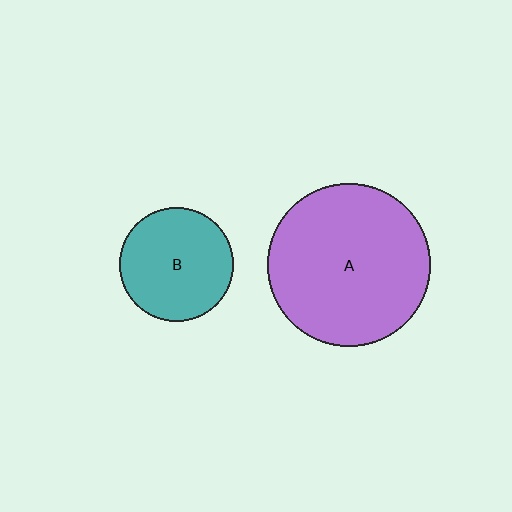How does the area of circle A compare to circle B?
Approximately 2.0 times.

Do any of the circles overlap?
No, none of the circles overlap.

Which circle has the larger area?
Circle A (purple).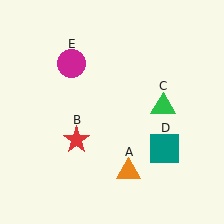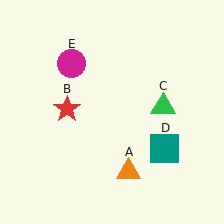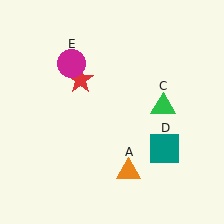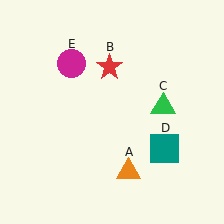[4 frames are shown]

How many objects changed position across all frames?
1 object changed position: red star (object B).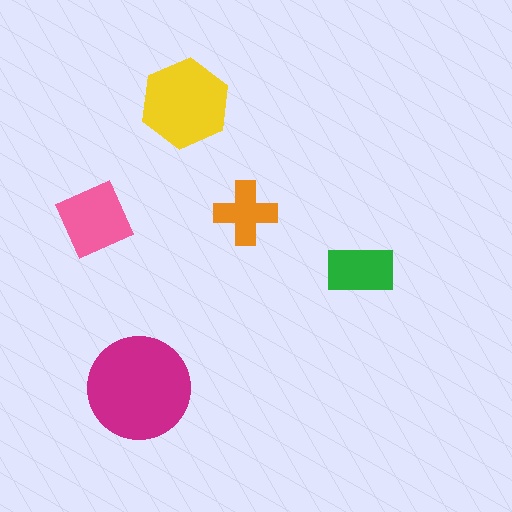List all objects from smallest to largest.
The orange cross, the green rectangle, the pink diamond, the yellow hexagon, the magenta circle.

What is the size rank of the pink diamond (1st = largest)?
3rd.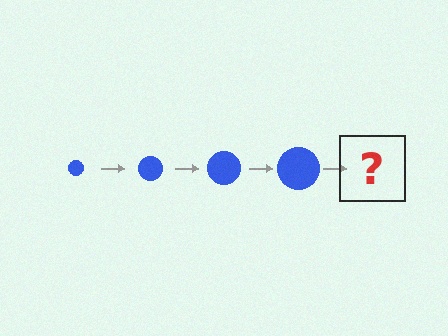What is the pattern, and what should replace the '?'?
The pattern is that the circle gets progressively larger each step. The '?' should be a blue circle, larger than the previous one.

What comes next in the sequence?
The next element should be a blue circle, larger than the previous one.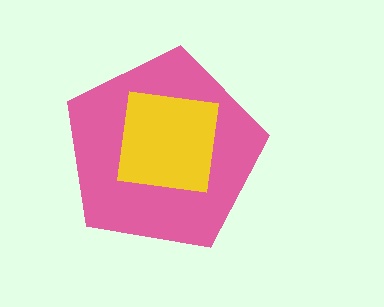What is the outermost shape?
The pink pentagon.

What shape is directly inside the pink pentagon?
The yellow square.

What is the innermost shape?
The yellow square.